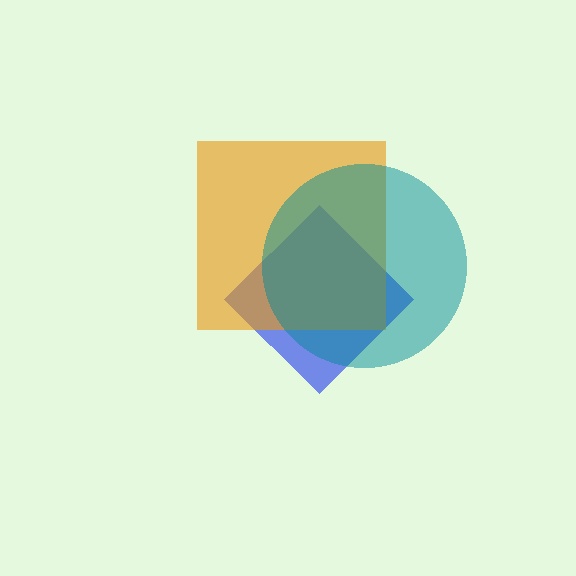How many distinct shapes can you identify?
There are 3 distinct shapes: a blue diamond, an orange square, a teal circle.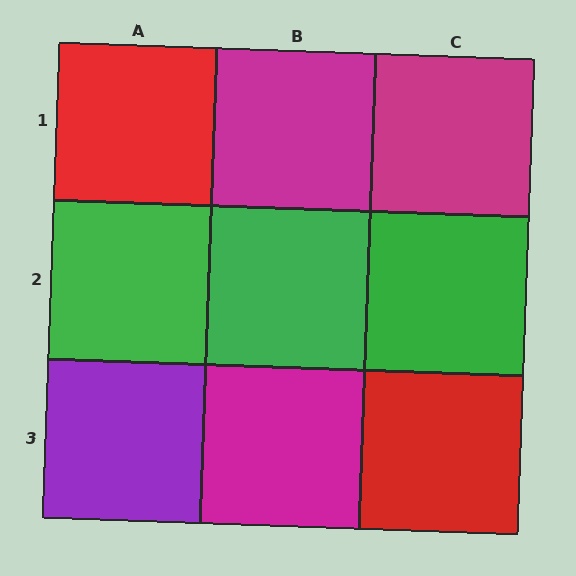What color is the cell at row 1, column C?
Magenta.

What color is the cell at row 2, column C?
Green.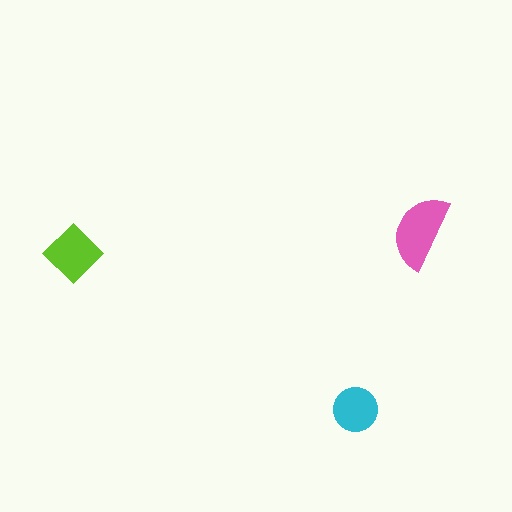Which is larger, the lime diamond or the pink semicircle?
The pink semicircle.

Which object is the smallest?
The cyan circle.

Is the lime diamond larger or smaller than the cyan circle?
Larger.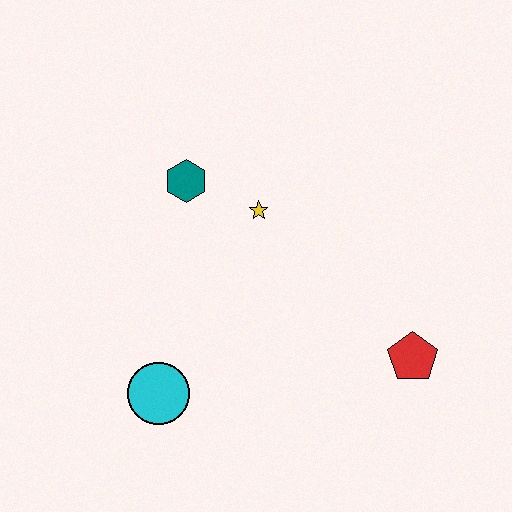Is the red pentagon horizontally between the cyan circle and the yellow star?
No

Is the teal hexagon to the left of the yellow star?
Yes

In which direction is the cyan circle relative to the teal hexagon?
The cyan circle is below the teal hexagon.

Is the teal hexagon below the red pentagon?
No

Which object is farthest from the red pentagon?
The teal hexagon is farthest from the red pentagon.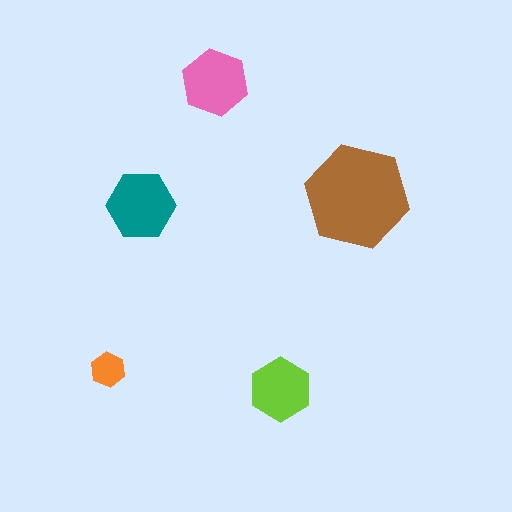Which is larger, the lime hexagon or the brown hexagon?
The brown one.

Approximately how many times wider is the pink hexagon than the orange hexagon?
About 2 times wider.